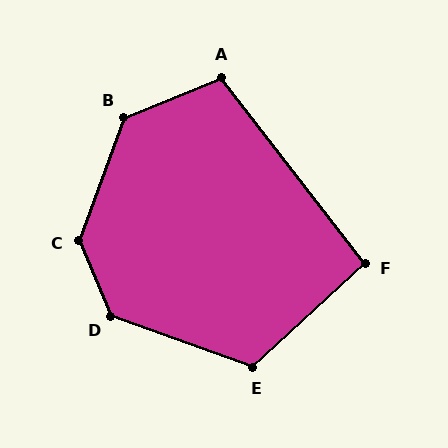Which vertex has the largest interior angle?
C, at approximately 137 degrees.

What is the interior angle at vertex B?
Approximately 132 degrees (obtuse).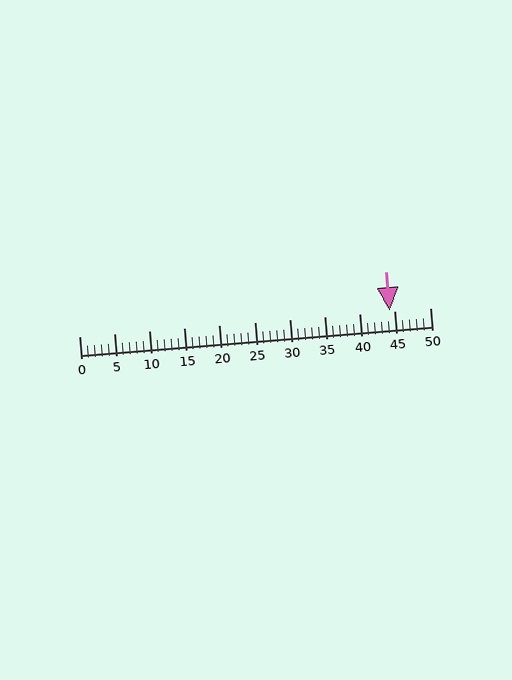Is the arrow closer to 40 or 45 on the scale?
The arrow is closer to 45.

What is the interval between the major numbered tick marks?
The major tick marks are spaced 5 units apart.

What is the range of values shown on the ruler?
The ruler shows values from 0 to 50.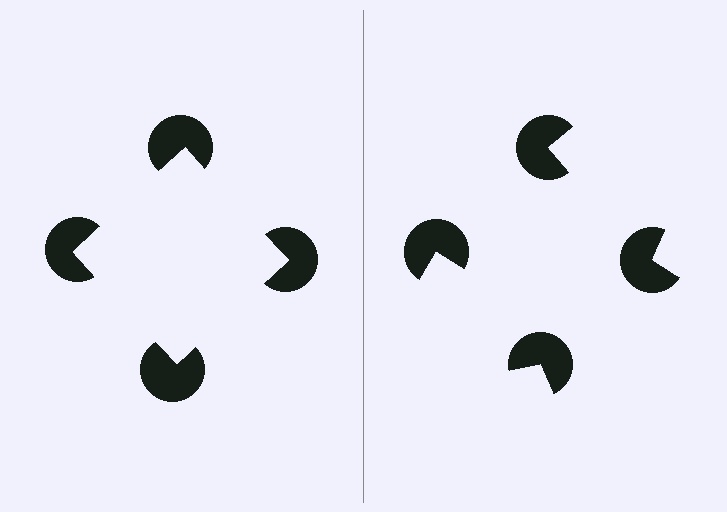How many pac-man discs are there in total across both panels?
8 — 4 on each side.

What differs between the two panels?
The pac-man discs are positioned identically on both sides; only the wedge orientations differ. On the left they align to a square; on the right they are misaligned.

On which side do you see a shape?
An illusory square appears on the left side. On the right side the wedge cuts are rotated, so no coherent shape forms.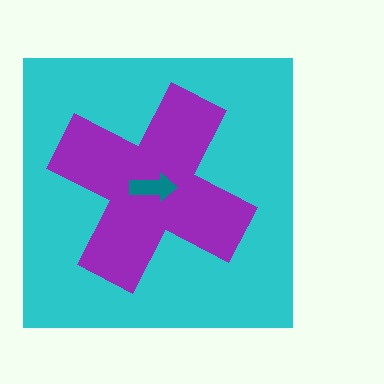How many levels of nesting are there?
3.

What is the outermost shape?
The cyan square.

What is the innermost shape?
The teal arrow.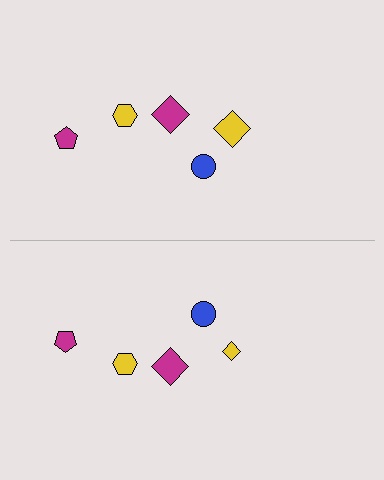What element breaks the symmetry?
The yellow diamond on the bottom side has a different size than its mirror counterpart.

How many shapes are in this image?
There are 10 shapes in this image.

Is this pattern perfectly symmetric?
No, the pattern is not perfectly symmetric. The yellow diamond on the bottom side has a different size than its mirror counterpart.